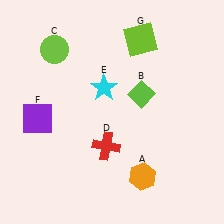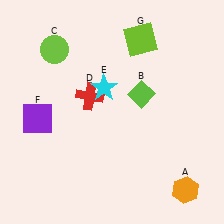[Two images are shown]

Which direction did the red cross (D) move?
The red cross (D) moved up.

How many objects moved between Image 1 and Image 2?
2 objects moved between the two images.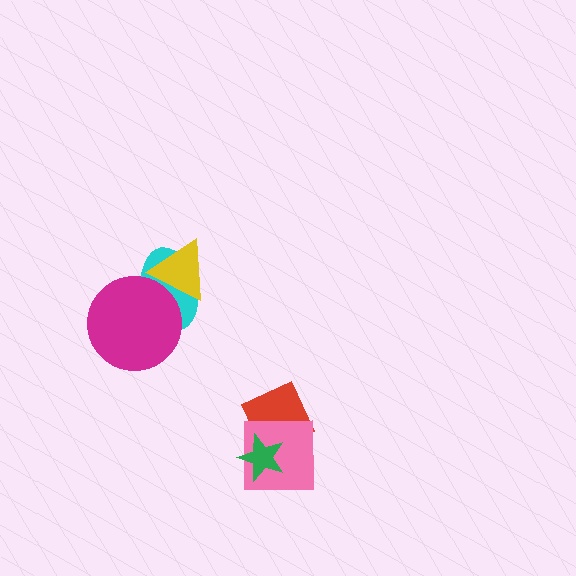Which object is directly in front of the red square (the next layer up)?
The pink square is directly in front of the red square.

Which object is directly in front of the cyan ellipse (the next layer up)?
The magenta circle is directly in front of the cyan ellipse.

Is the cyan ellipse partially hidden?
Yes, it is partially covered by another shape.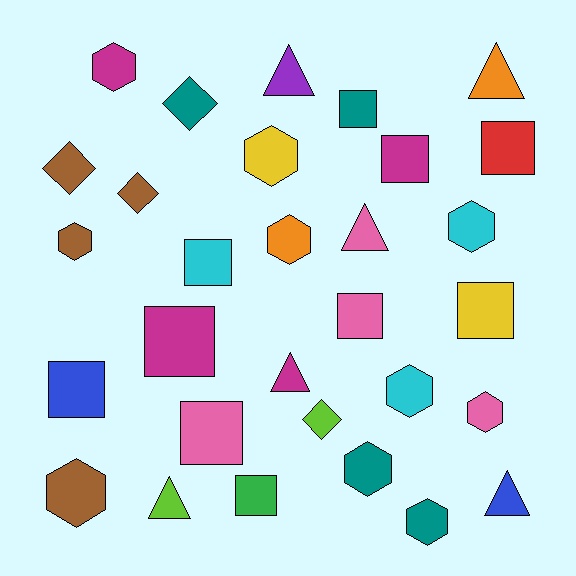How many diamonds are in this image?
There are 4 diamonds.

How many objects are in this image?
There are 30 objects.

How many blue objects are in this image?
There are 2 blue objects.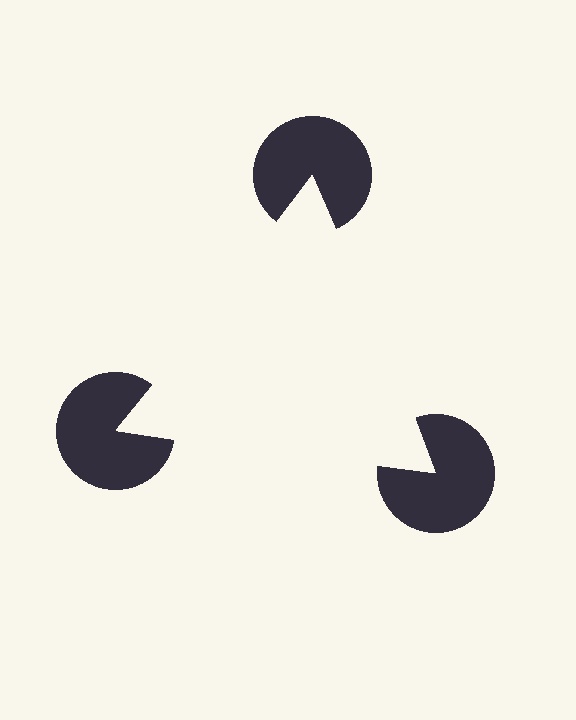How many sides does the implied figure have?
3 sides.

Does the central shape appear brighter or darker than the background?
It typically appears slightly brighter than the background, even though no actual brightness change is drawn.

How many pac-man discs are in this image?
There are 3 — one at each vertex of the illusory triangle.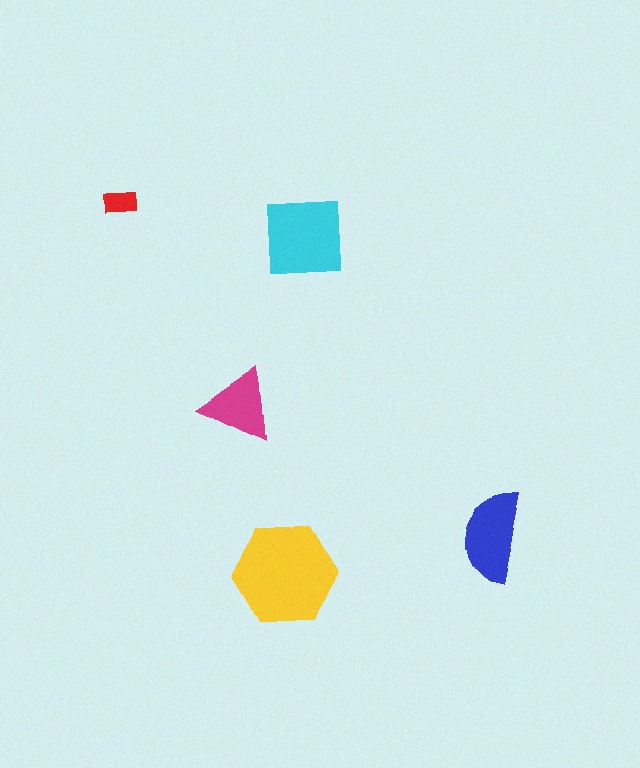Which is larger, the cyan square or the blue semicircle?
The cyan square.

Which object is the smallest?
The red rectangle.